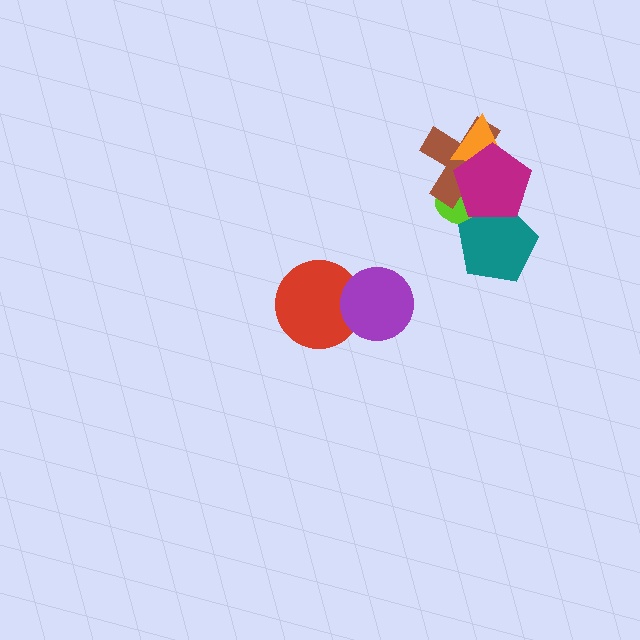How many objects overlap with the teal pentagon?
2 objects overlap with the teal pentagon.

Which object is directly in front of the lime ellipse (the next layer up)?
The brown cross is directly in front of the lime ellipse.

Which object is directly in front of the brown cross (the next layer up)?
The orange triangle is directly in front of the brown cross.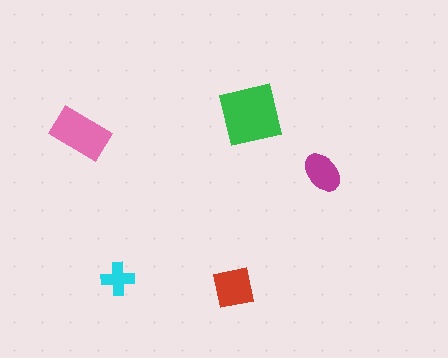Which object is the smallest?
The cyan cross.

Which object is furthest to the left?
The pink rectangle is leftmost.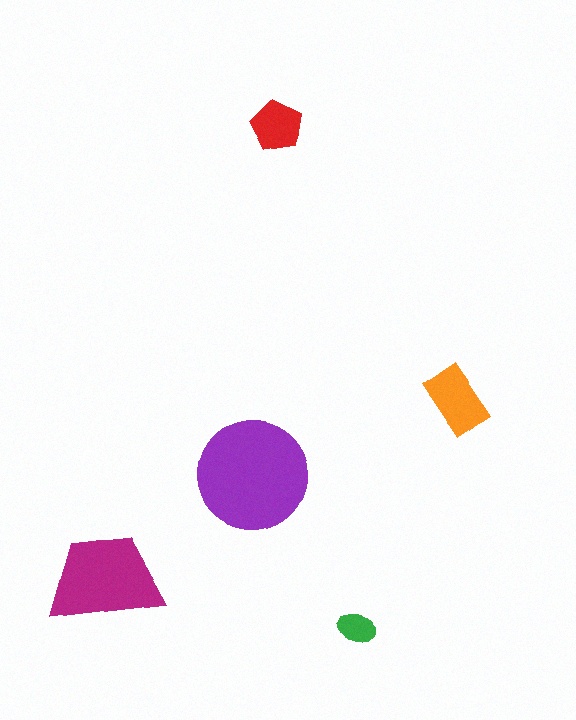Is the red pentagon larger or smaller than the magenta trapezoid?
Smaller.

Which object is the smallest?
The green ellipse.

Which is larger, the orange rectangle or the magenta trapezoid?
The magenta trapezoid.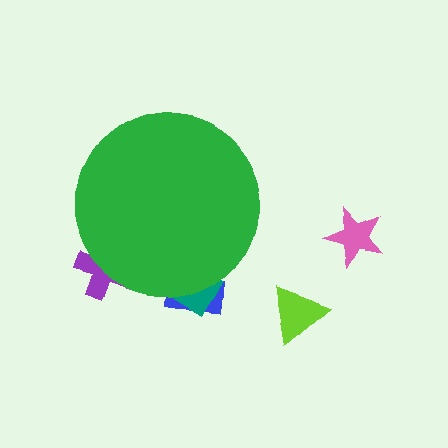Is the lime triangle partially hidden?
No, the lime triangle is fully visible.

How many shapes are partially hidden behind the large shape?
3 shapes are partially hidden.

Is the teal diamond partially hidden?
Yes, the teal diamond is partially hidden behind the green circle.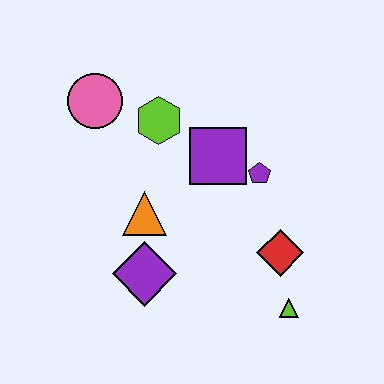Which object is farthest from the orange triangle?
The lime triangle is farthest from the orange triangle.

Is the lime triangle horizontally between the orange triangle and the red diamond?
No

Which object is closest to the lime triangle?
The red diamond is closest to the lime triangle.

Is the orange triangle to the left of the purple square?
Yes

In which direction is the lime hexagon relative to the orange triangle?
The lime hexagon is above the orange triangle.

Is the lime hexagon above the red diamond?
Yes